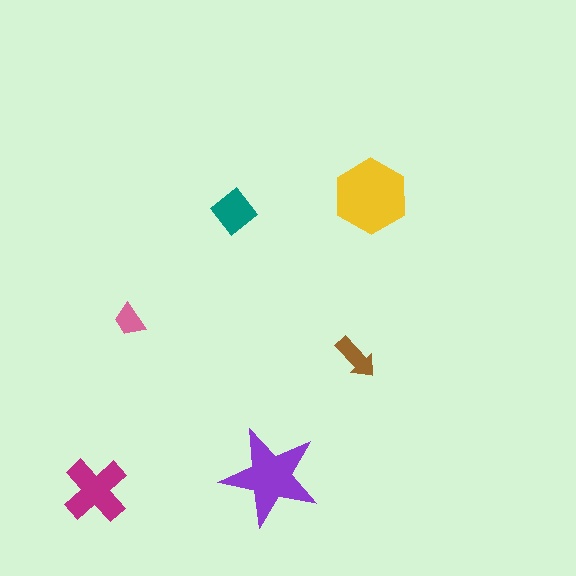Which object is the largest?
The yellow hexagon.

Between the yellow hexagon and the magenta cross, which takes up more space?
The yellow hexagon.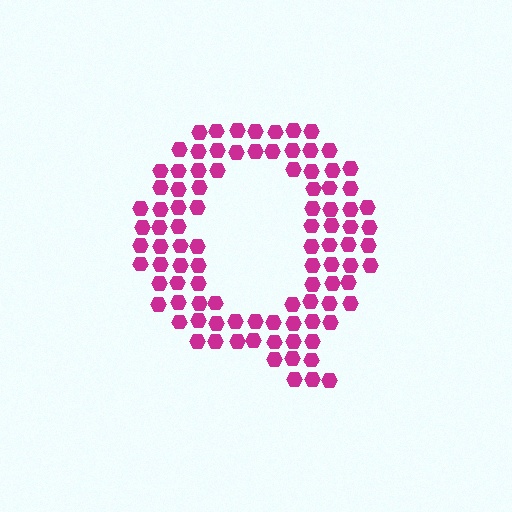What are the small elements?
The small elements are hexagons.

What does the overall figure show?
The overall figure shows the letter Q.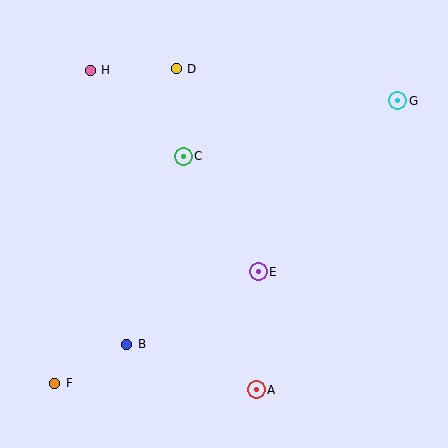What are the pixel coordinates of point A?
Point A is at (256, 390).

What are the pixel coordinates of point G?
Point G is at (398, 101).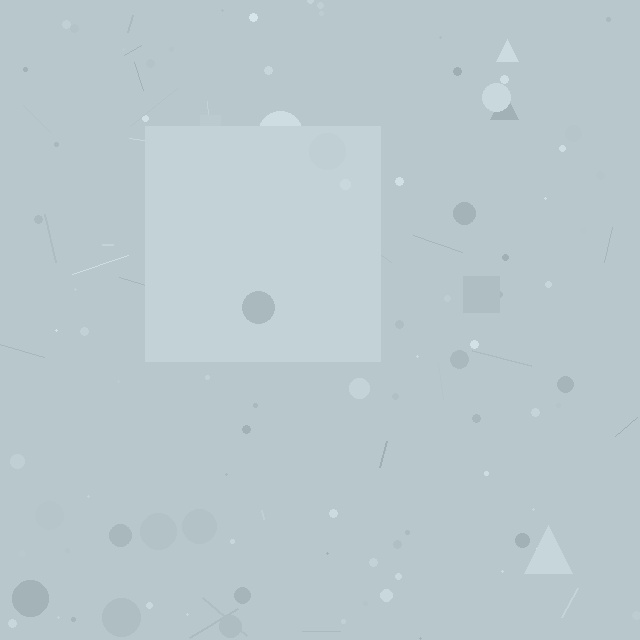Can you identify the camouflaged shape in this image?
The camouflaged shape is a square.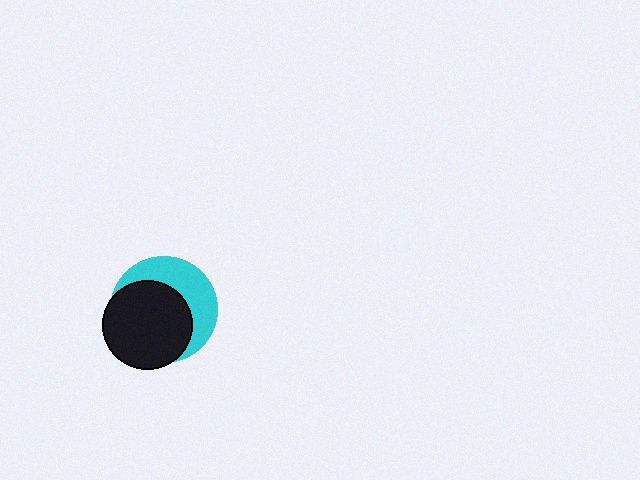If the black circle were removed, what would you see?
You would see the complete cyan circle.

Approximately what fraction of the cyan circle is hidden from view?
Roughly 59% of the cyan circle is hidden behind the black circle.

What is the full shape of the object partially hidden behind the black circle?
The partially hidden object is a cyan circle.